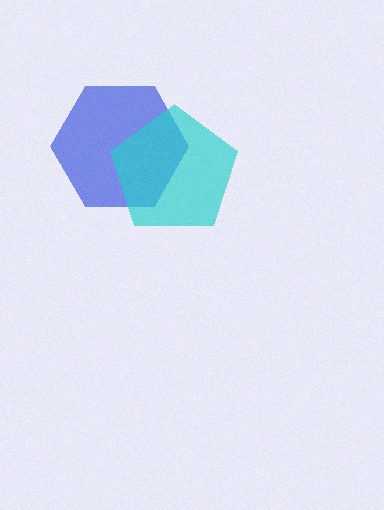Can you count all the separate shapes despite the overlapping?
Yes, there are 2 separate shapes.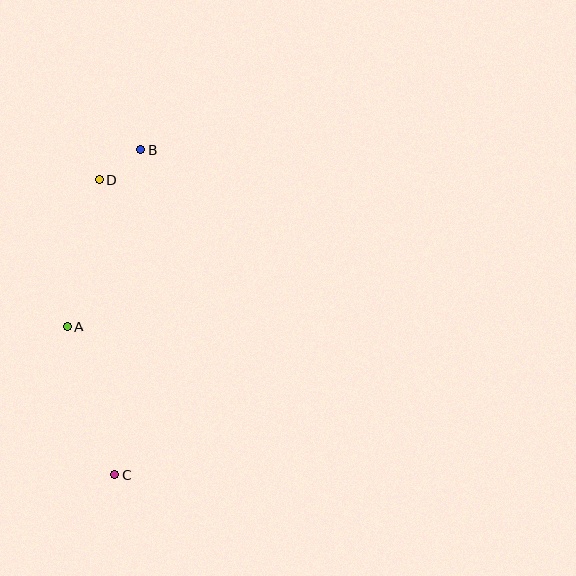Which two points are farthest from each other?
Points B and C are farthest from each other.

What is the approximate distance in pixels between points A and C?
The distance between A and C is approximately 156 pixels.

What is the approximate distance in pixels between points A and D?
The distance between A and D is approximately 150 pixels.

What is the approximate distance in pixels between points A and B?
The distance between A and B is approximately 191 pixels.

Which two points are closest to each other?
Points B and D are closest to each other.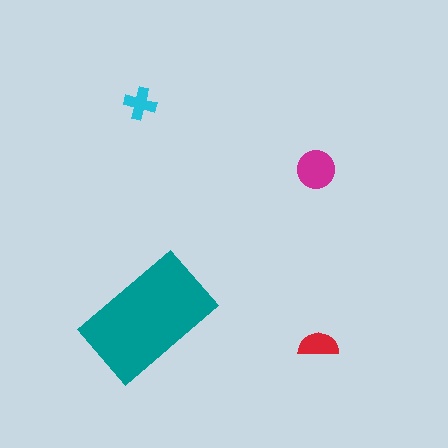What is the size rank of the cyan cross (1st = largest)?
4th.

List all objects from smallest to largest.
The cyan cross, the red semicircle, the magenta circle, the teal rectangle.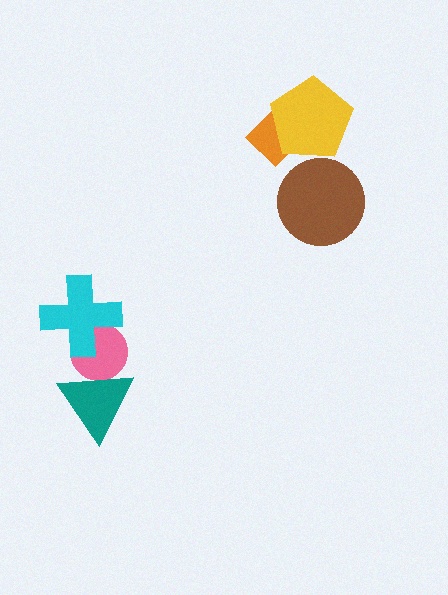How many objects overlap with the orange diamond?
1 object overlaps with the orange diamond.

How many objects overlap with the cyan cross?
1 object overlaps with the cyan cross.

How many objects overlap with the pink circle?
2 objects overlap with the pink circle.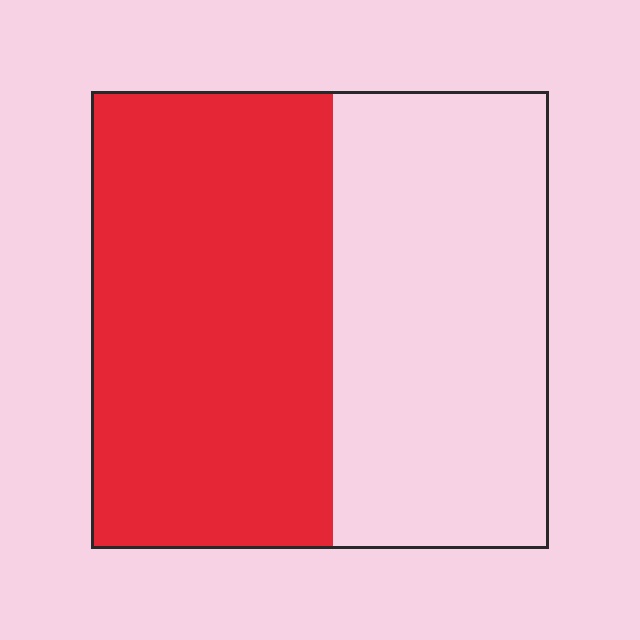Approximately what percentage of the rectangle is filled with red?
Approximately 55%.